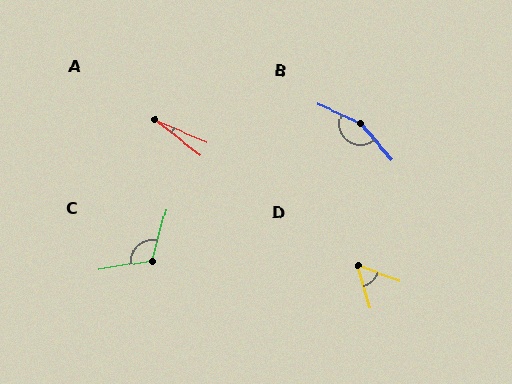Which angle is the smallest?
A, at approximately 16 degrees.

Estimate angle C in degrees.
Approximately 114 degrees.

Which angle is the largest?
B, at approximately 155 degrees.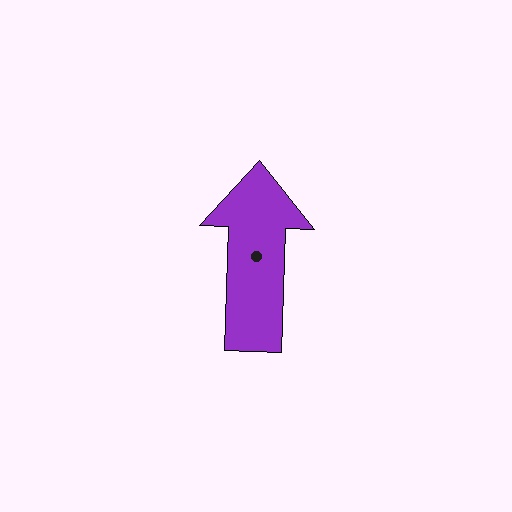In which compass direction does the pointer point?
North.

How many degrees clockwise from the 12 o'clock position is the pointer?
Approximately 2 degrees.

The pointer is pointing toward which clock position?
Roughly 12 o'clock.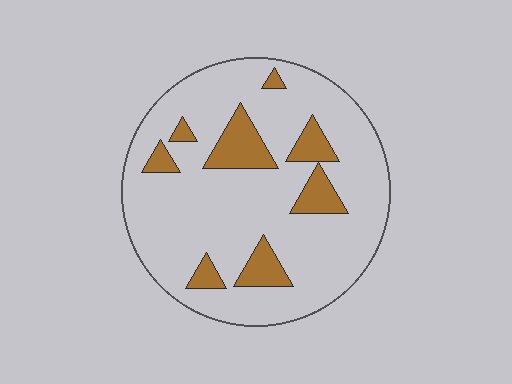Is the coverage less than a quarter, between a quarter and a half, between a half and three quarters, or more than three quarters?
Less than a quarter.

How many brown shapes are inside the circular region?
8.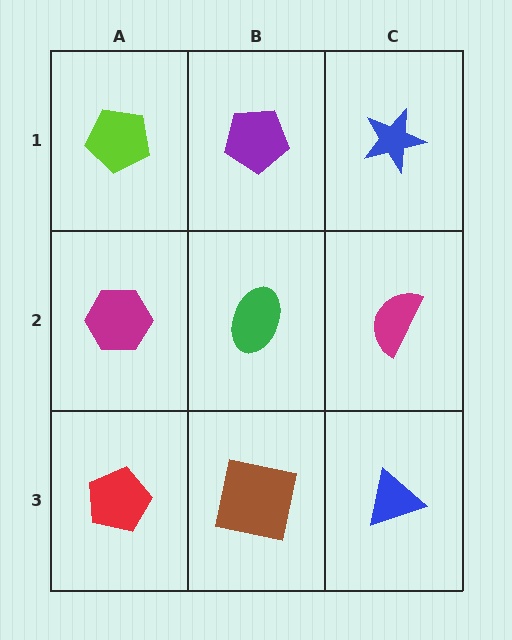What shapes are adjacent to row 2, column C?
A blue star (row 1, column C), a blue triangle (row 3, column C), a green ellipse (row 2, column B).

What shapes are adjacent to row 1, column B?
A green ellipse (row 2, column B), a lime pentagon (row 1, column A), a blue star (row 1, column C).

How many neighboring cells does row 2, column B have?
4.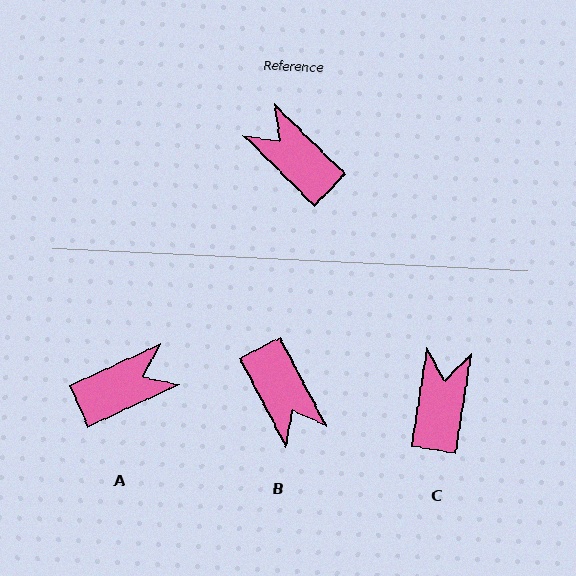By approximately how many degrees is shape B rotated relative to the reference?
Approximately 162 degrees counter-clockwise.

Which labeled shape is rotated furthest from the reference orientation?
B, about 162 degrees away.